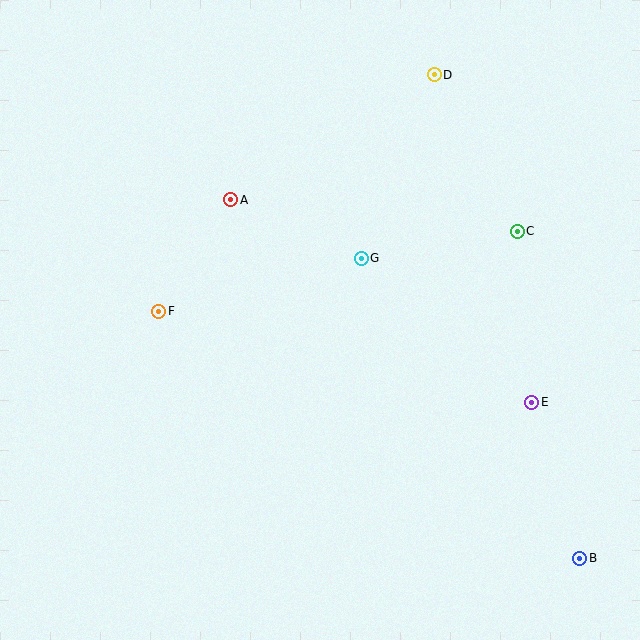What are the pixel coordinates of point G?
Point G is at (361, 258).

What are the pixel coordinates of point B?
Point B is at (580, 558).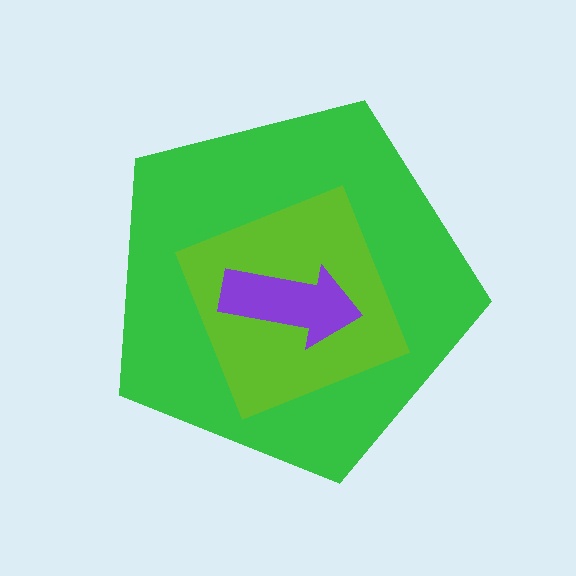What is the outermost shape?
The green pentagon.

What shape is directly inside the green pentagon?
The lime square.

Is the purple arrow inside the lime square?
Yes.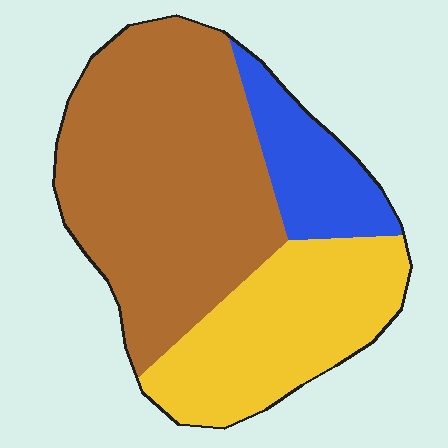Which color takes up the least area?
Blue, at roughly 15%.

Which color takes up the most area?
Brown, at roughly 55%.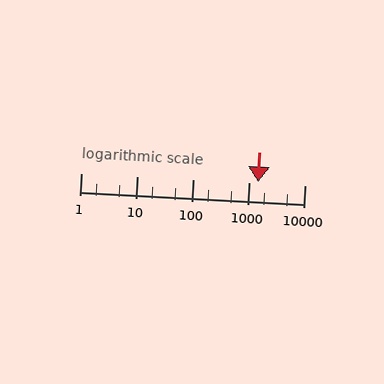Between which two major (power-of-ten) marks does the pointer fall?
The pointer is between 1000 and 10000.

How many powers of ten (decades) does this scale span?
The scale spans 4 decades, from 1 to 10000.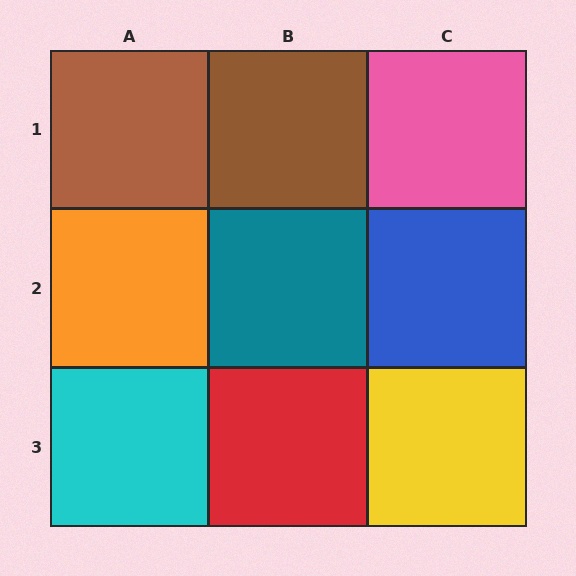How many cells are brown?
2 cells are brown.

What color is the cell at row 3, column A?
Cyan.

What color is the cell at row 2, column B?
Teal.